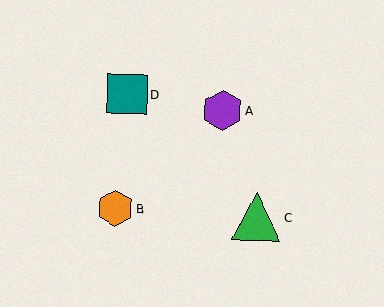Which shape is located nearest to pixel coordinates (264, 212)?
The green triangle (labeled C) at (257, 217) is nearest to that location.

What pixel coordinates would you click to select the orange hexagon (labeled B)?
Click at (115, 208) to select the orange hexagon B.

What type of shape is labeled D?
Shape D is a teal square.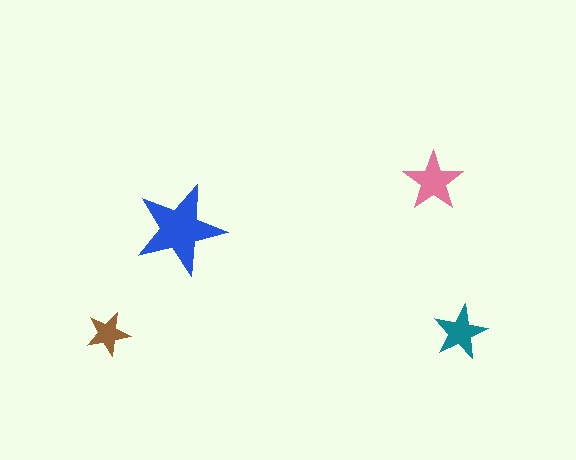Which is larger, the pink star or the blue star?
The blue one.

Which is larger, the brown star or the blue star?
The blue one.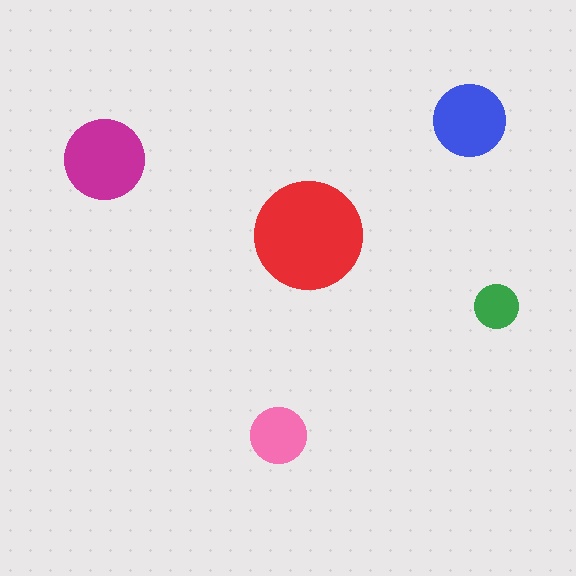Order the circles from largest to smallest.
the red one, the magenta one, the blue one, the pink one, the green one.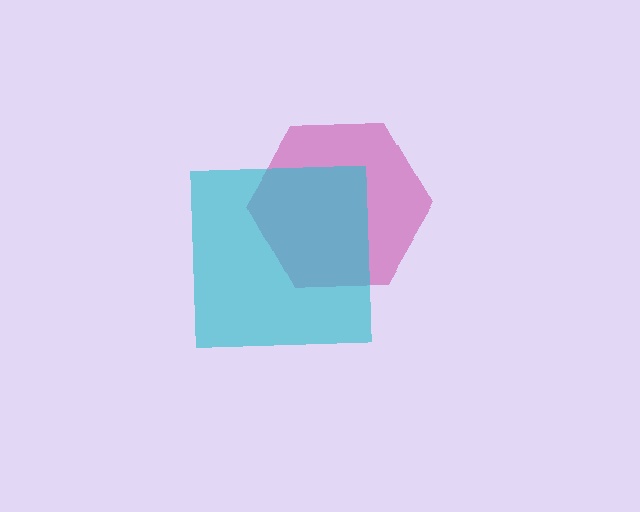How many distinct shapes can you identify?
There are 2 distinct shapes: a magenta hexagon, a cyan square.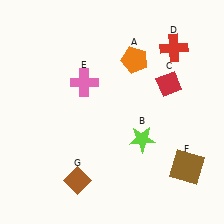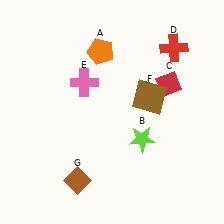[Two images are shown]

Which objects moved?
The objects that moved are: the orange pentagon (A), the brown square (F).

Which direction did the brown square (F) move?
The brown square (F) moved up.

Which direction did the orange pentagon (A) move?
The orange pentagon (A) moved left.